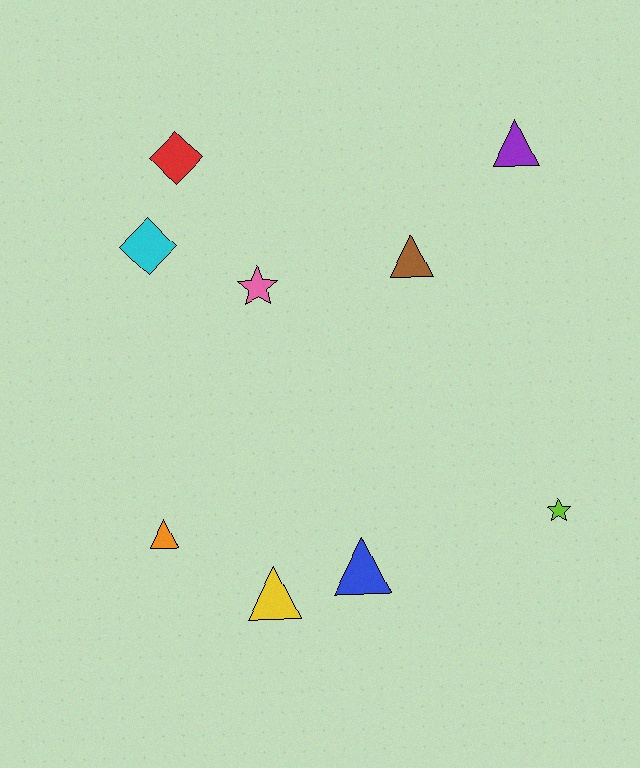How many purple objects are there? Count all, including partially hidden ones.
There is 1 purple object.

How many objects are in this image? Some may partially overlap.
There are 9 objects.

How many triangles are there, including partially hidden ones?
There are 5 triangles.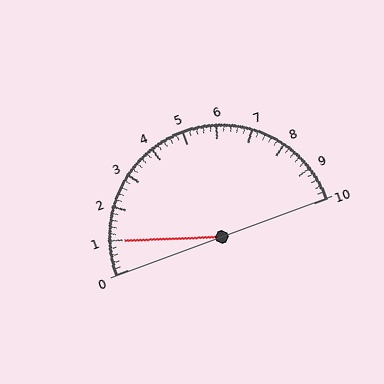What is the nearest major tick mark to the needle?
The nearest major tick mark is 1.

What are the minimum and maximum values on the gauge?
The gauge ranges from 0 to 10.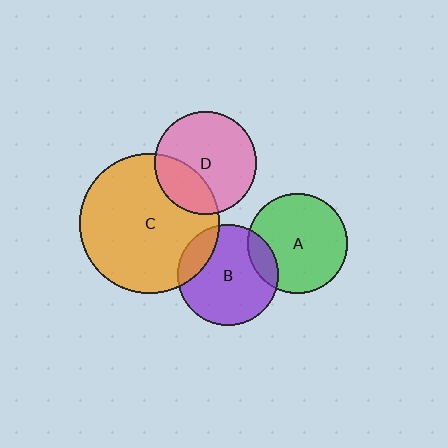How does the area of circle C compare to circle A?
Approximately 2.0 times.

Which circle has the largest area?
Circle C (orange).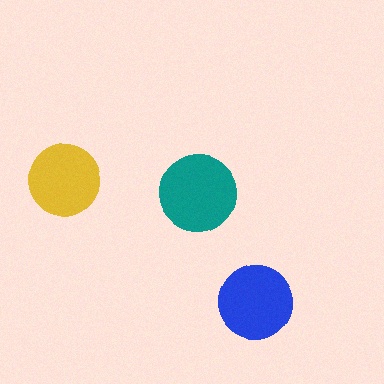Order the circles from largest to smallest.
the teal one, the blue one, the yellow one.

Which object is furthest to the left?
The yellow circle is leftmost.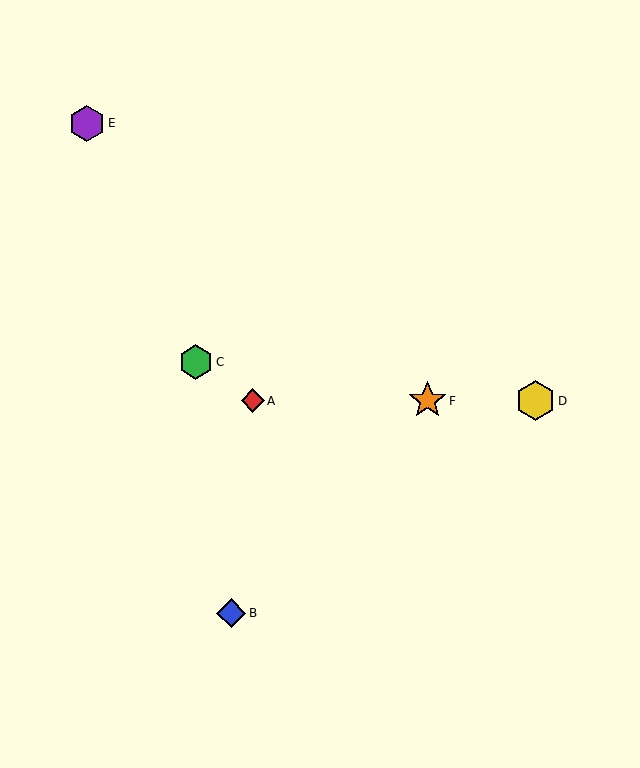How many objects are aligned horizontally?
3 objects (A, D, F) are aligned horizontally.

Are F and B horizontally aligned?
No, F is at y≈401 and B is at y≈613.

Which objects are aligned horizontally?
Objects A, D, F are aligned horizontally.